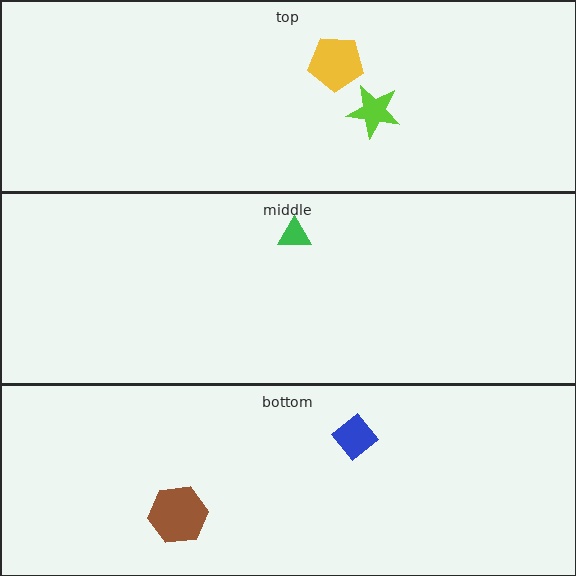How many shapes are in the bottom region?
2.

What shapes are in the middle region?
The green triangle.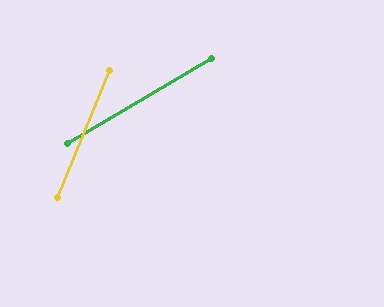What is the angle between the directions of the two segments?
Approximately 37 degrees.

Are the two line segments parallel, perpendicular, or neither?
Neither parallel nor perpendicular — they differ by about 37°.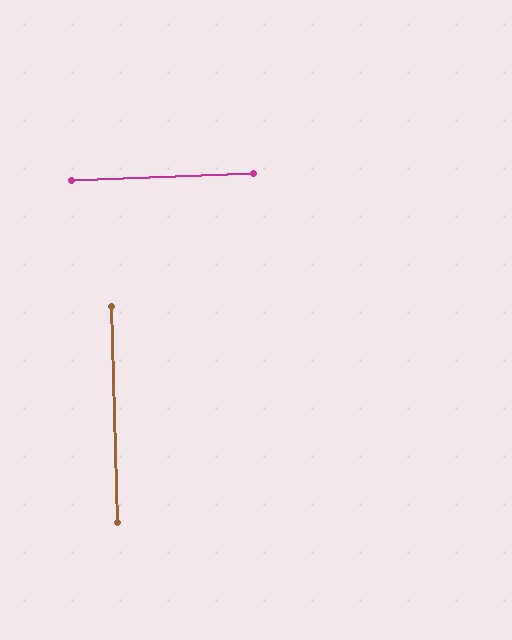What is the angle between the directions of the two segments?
Approximately 89 degrees.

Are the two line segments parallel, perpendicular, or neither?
Perpendicular — they meet at approximately 89°.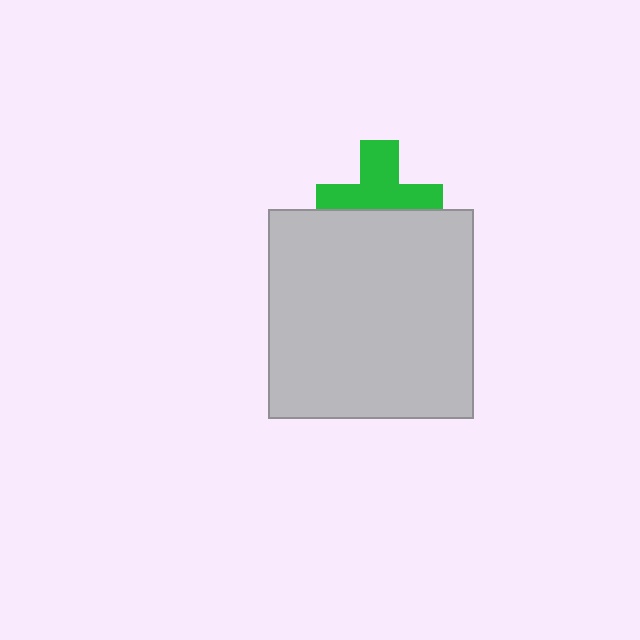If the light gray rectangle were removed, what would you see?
You would see the complete green cross.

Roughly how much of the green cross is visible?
About half of it is visible (roughly 59%).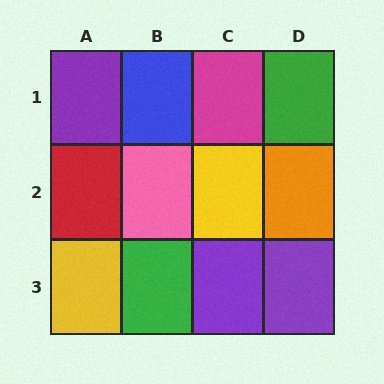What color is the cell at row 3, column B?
Green.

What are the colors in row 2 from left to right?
Red, pink, yellow, orange.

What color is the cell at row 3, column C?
Purple.